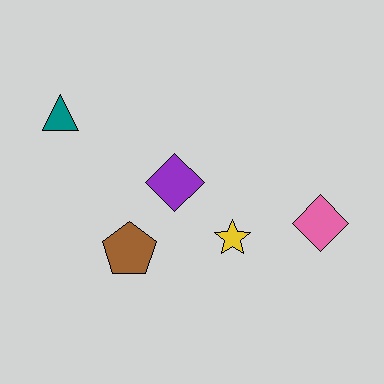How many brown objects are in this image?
There is 1 brown object.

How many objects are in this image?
There are 5 objects.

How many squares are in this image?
There are no squares.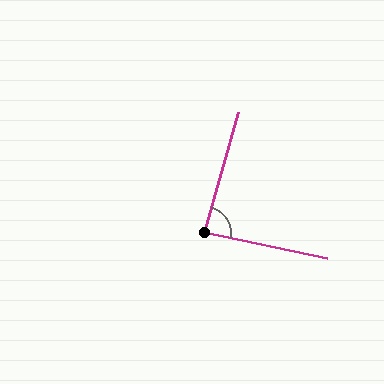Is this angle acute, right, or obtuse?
It is approximately a right angle.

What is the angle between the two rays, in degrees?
Approximately 86 degrees.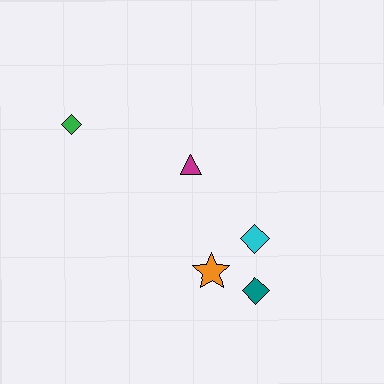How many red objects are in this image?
There are no red objects.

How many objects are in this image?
There are 5 objects.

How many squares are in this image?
There are no squares.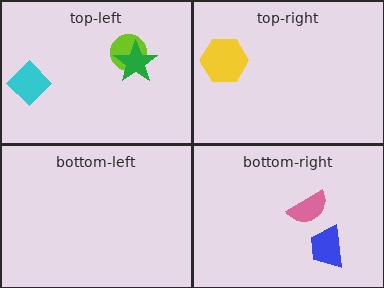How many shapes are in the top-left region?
3.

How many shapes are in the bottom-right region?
2.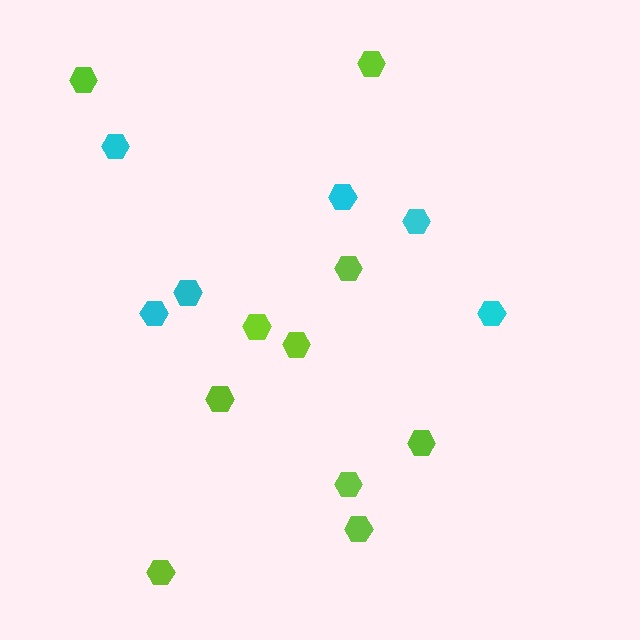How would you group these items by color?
There are 2 groups: one group of lime hexagons (10) and one group of cyan hexagons (6).